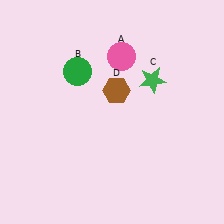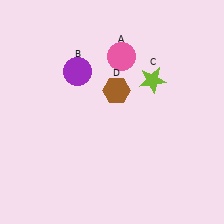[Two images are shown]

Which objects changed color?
B changed from green to purple. C changed from green to lime.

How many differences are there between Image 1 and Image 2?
There are 2 differences between the two images.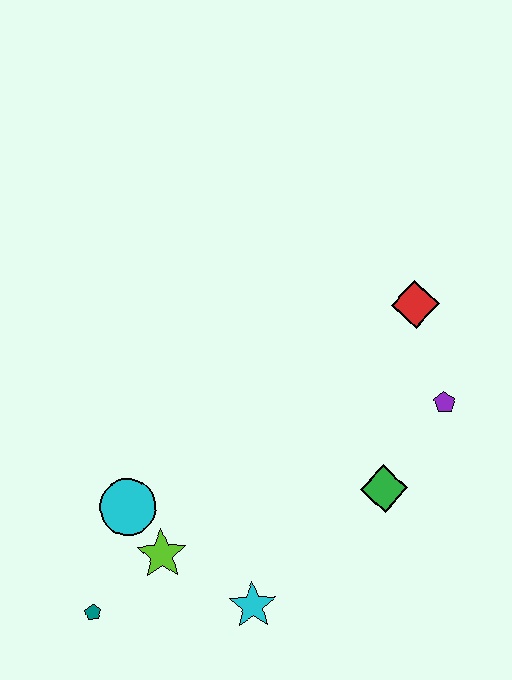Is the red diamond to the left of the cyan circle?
No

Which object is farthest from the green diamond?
The teal pentagon is farthest from the green diamond.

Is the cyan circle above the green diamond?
No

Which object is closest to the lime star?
The cyan circle is closest to the lime star.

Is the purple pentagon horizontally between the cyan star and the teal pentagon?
No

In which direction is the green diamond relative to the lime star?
The green diamond is to the right of the lime star.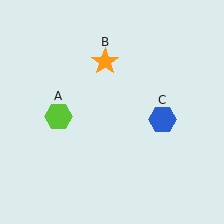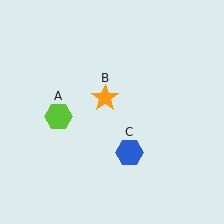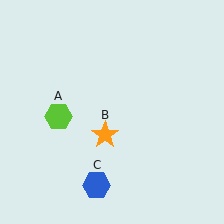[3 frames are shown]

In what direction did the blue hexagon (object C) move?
The blue hexagon (object C) moved down and to the left.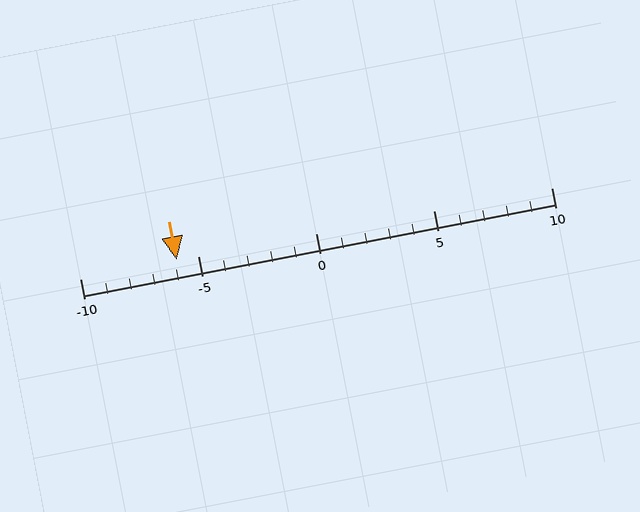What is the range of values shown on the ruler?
The ruler shows values from -10 to 10.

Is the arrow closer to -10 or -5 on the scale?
The arrow is closer to -5.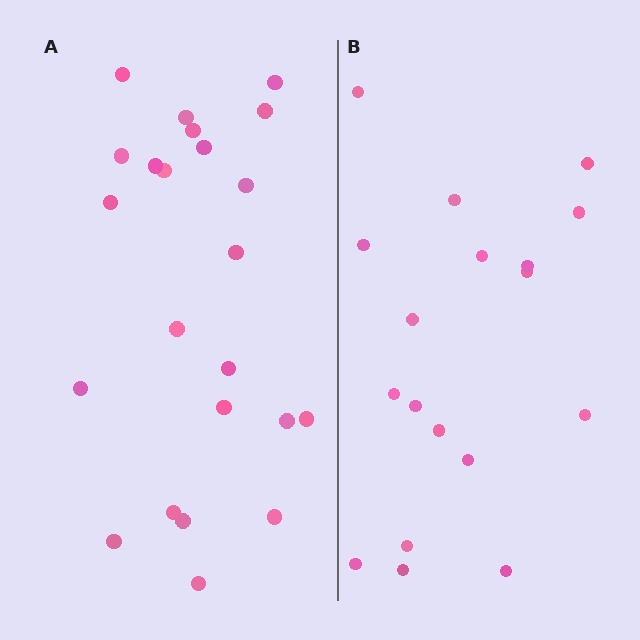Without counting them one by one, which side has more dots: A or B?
Region A (the left region) has more dots.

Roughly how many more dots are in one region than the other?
Region A has about 5 more dots than region B.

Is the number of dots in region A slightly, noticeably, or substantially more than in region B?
Region A has noticeably more, but not dramatically so. The ratio is roughly 1.3 to 1.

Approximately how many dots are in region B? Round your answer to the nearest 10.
About 20 dots. (The exact count is 18, which rounds to 20.)